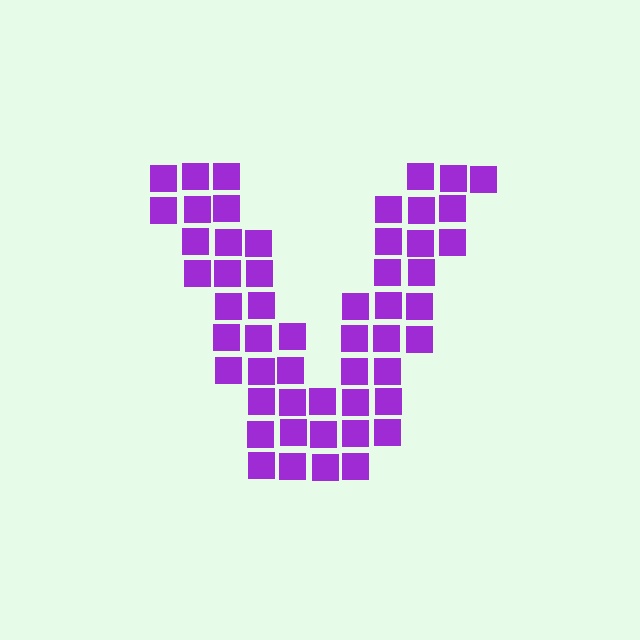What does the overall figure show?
The overall figure shows the letter V.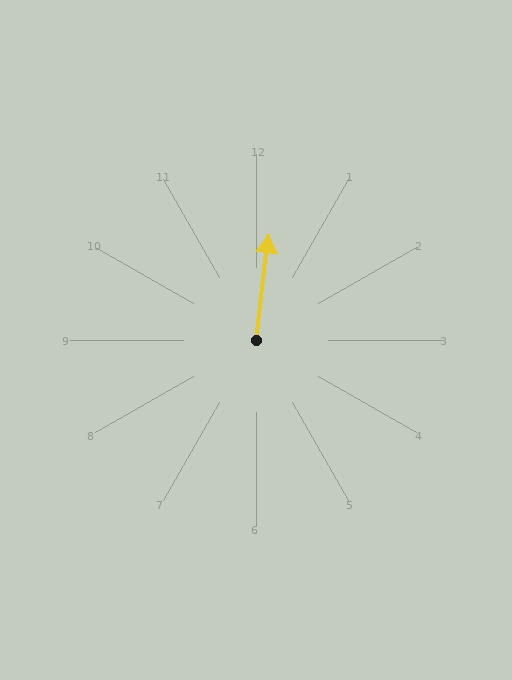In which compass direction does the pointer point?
North.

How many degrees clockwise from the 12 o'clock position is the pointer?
Approximately 7 degrees.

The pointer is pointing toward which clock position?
Roughly 12 o'clock.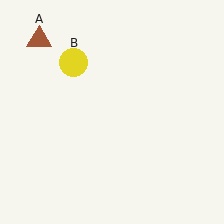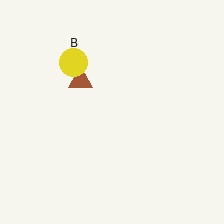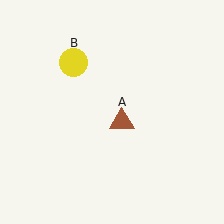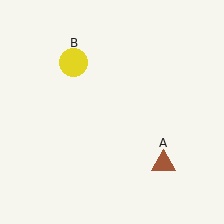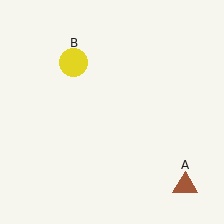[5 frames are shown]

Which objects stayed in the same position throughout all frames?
Yellow circle (object B) remained stationary.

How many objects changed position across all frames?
1 object changed position: brown triangle (object A).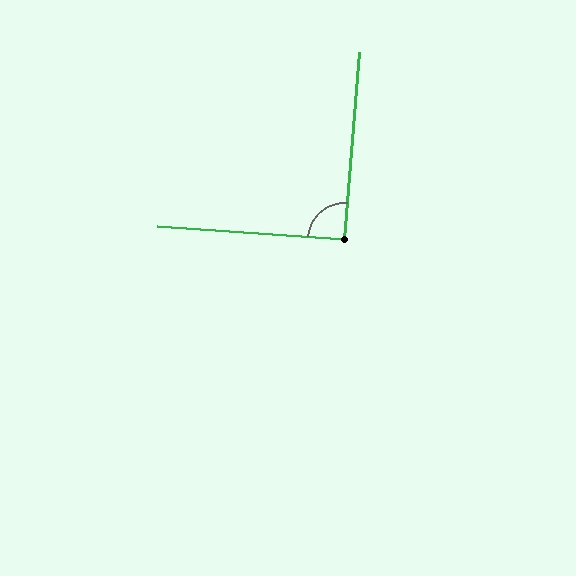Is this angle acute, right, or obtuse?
It is approximately a right angle.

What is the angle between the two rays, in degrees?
Approximately 90 degrees.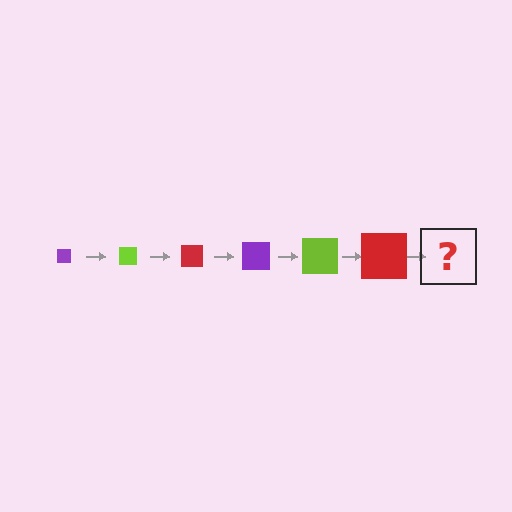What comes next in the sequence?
The next element should be a purple square, larger than the previous one.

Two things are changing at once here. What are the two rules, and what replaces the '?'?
The two rules are that the square grows larger each step and the color cycles through purple, lime, and red. The '?' should be a purple square, larger than the previous one.